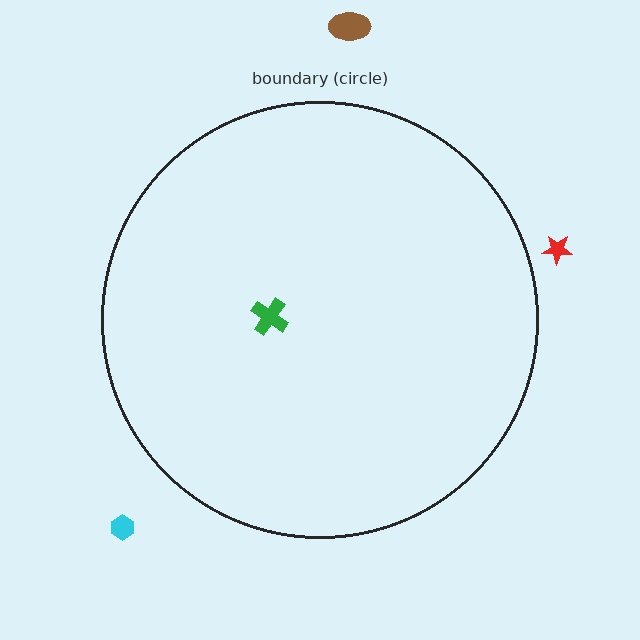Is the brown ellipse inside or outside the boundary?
Outside.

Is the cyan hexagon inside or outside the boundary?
Outside.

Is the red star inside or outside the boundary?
Outside.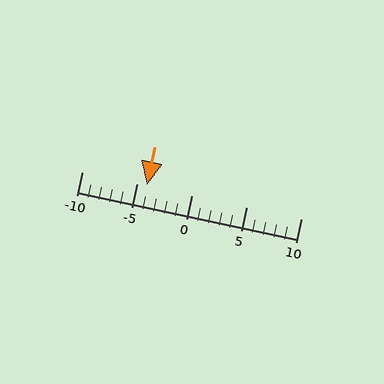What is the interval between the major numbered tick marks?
The major tick marks are spaced 5 units apart.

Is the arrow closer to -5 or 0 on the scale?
The arrow is closer to -5.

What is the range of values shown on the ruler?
The ruler shows values from -10 to 10.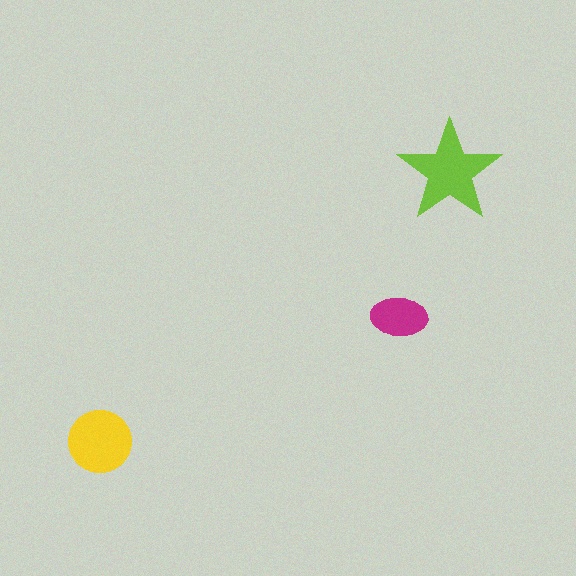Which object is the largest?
The lime star.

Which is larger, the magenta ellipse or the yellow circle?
The yellow circle.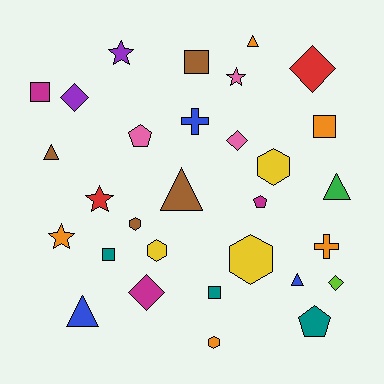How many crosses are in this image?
There are 2 crosses.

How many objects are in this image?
There are 30 objects.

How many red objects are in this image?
There are 2 red objects.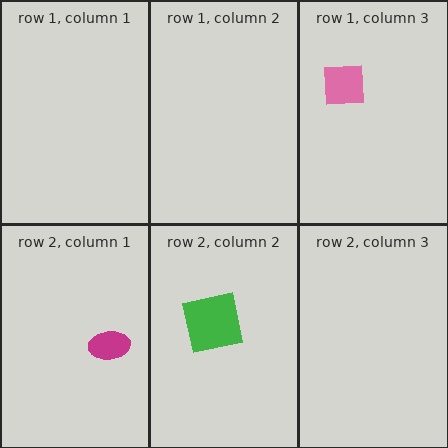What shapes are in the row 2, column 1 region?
The magenta ellipse.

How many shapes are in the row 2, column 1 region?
1.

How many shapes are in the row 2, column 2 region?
1.